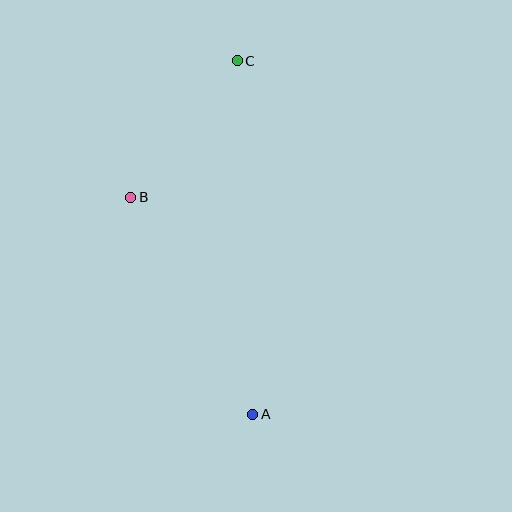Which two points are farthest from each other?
Points A and C are farthest from each other.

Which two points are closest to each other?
Points B and C are closest to each other.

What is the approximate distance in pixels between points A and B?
The distance between A and B is approximately 249 pixels.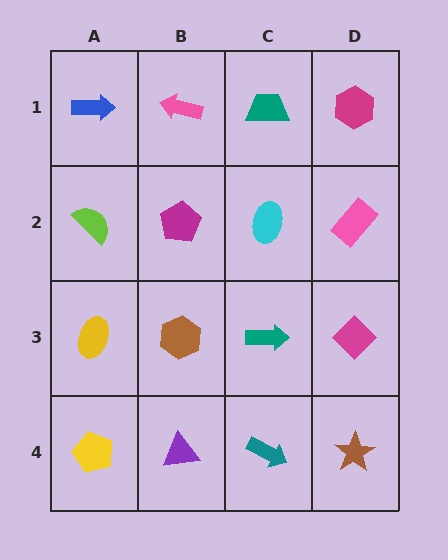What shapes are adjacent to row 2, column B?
A pink arrow (row 1, column B), a brown hexagon (row 3, column B), a lime semicircle (row 2, column A), a cyan ellipse (row 2, column C).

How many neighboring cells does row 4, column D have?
2.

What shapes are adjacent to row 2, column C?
A teal trapezoid (row 1, column C), a teal arrow (row 3, column C), a magenta pentagon (row 2, column B), a pink rectangle (row 2, column D).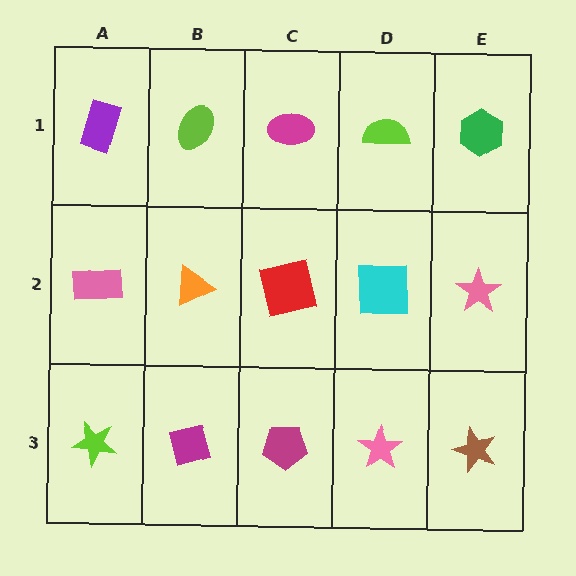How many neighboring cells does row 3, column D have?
3.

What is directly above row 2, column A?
A purple rectangle.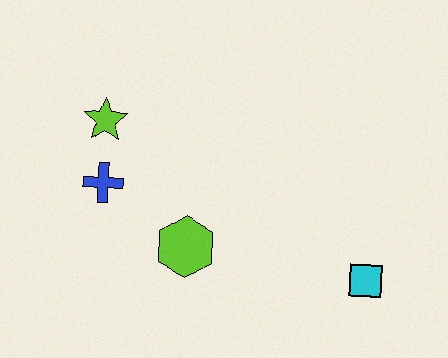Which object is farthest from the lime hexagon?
The cyan square is farthest from the lime hexagon.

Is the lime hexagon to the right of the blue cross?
Yes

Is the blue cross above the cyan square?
Yes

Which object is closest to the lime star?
The blue cross is closest to the lime star.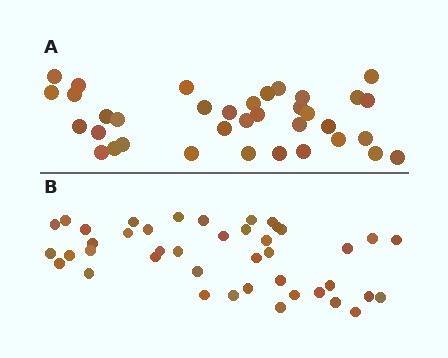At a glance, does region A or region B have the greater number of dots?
Region B (the bottom region) has more dots.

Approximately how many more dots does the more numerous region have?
Region B has about 6 more dots than region A.